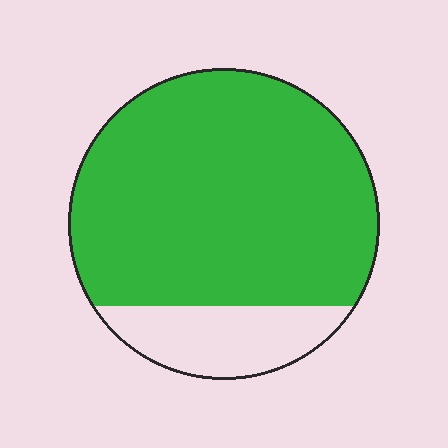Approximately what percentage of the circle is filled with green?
Approximately 80%.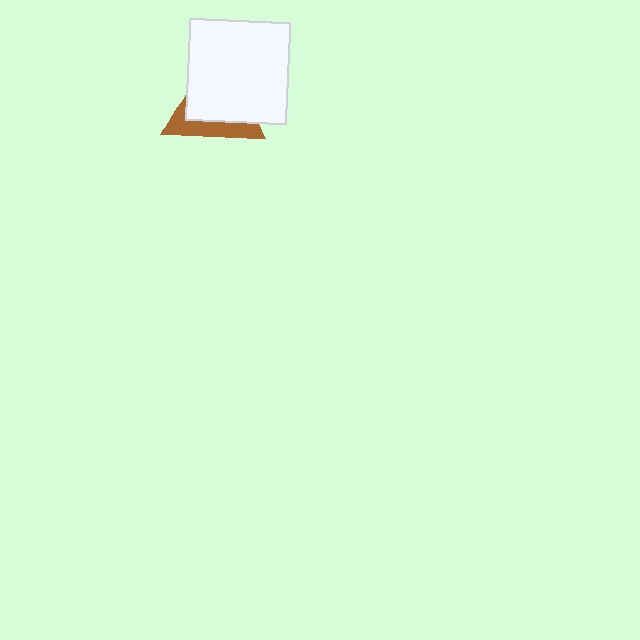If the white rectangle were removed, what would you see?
You would see the complete brown triangle.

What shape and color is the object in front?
The object in front is a white rectangle.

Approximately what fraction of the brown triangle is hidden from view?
Roughly 68% of the brown triangle is hidden behind the white rectangle.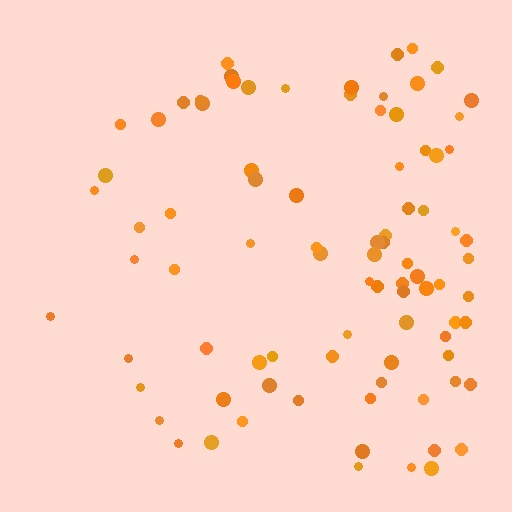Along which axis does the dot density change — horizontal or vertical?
Horizontal.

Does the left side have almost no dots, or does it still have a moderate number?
Still a moderate number, just noticeably fewer than the right.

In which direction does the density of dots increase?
From left to right, with the right side densest.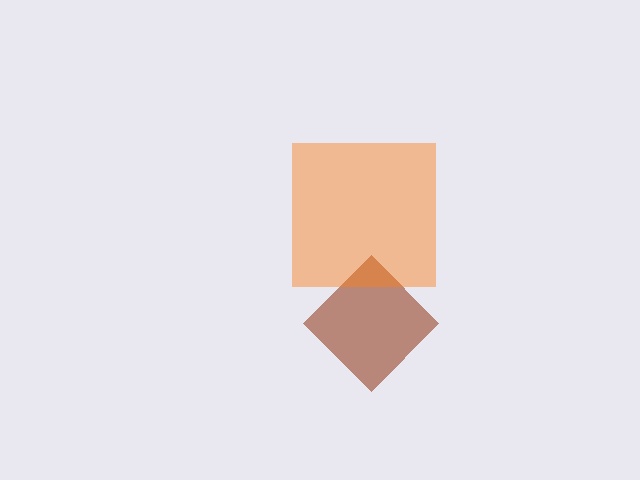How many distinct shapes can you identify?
There are 2 distinct shapes: a brown diamond, an orange square.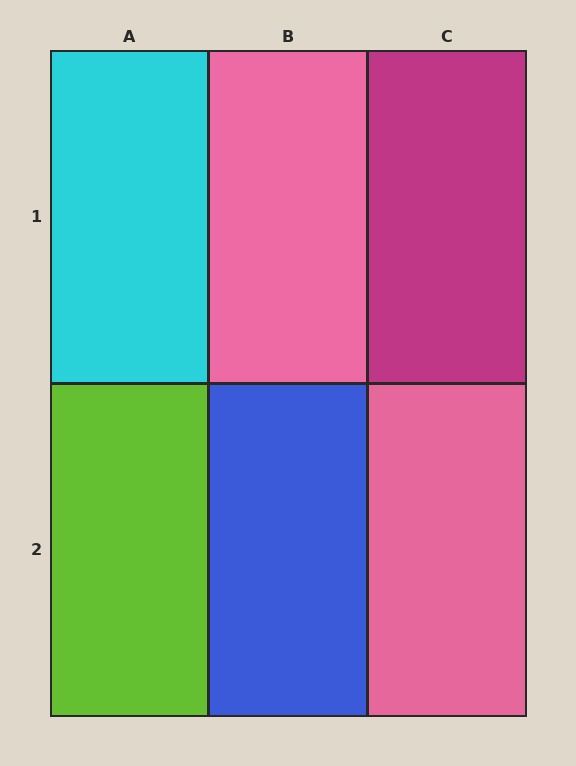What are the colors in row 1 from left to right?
Cyan, pink, magenta.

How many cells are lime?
1 cell is lime.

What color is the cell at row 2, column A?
Lime.